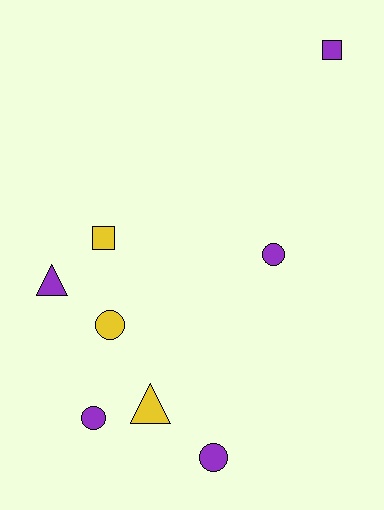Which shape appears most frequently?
Circle, with 4 objects.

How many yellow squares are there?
There is 1 yellow square.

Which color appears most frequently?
Purple, with 5 objects.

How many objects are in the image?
There are 8 objects.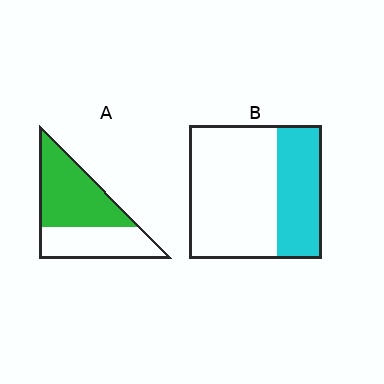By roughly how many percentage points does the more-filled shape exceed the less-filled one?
By roughly 25 percentage points (A over B).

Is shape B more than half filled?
No.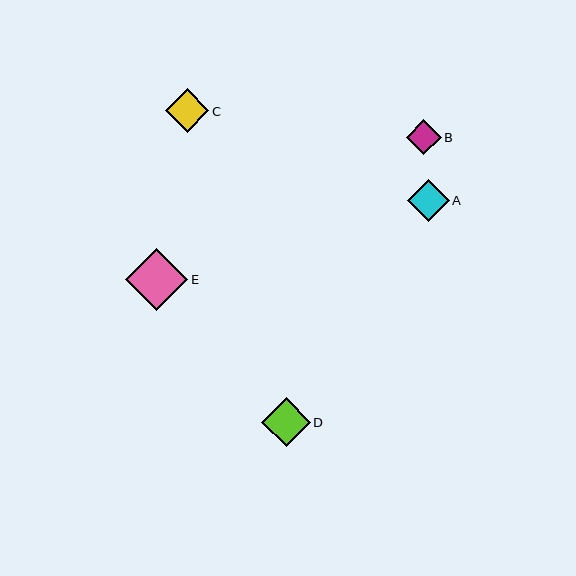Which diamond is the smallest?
Diamond B is the smallest with a size of approximately 35 pixels.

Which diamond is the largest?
Diamond E is the largest with a size of approximately 62 pixels.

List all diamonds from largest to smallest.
From largest to smallest: E, D, C, A, B.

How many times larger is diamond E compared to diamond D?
Diamond E is approximately 1.3 times the size of diamond D.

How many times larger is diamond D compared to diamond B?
Diamond D is approximately 1.4 times the size of diamond B.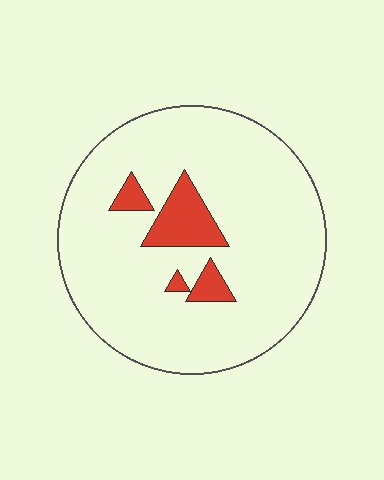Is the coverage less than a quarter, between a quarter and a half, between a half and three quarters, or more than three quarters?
Less than a quarter.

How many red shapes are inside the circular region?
4.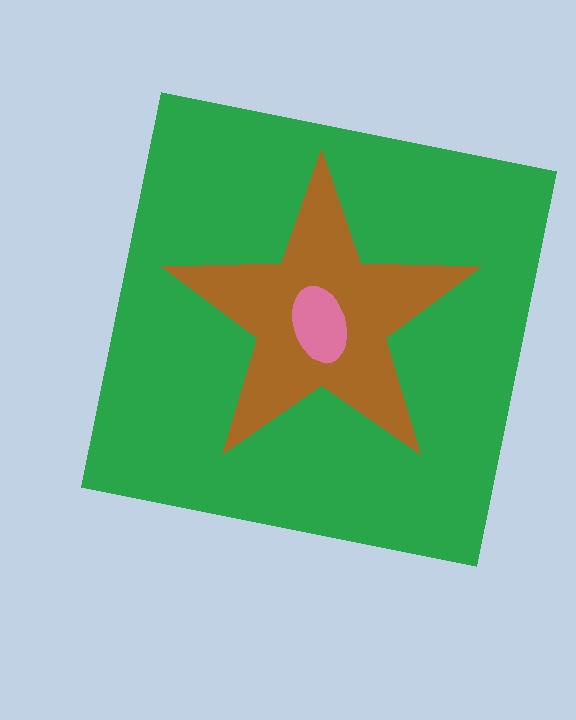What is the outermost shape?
The green square.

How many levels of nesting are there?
3.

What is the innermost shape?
The pink ellipse.